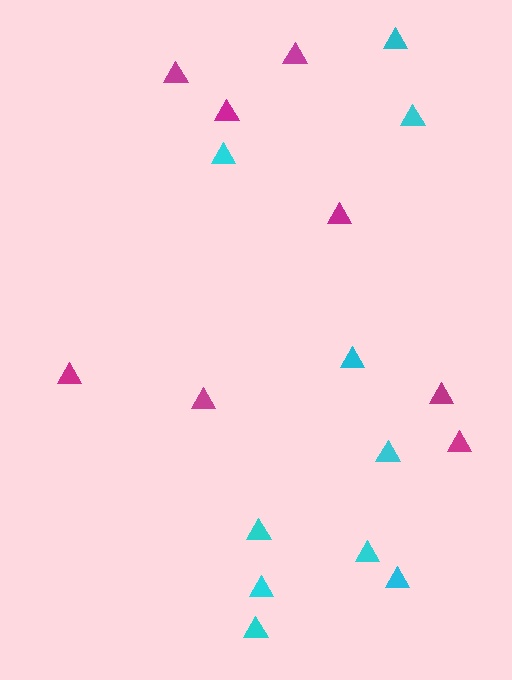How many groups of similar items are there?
There are 2 groups: one group of cyan triangles (10) and one group of magenta triangles (8).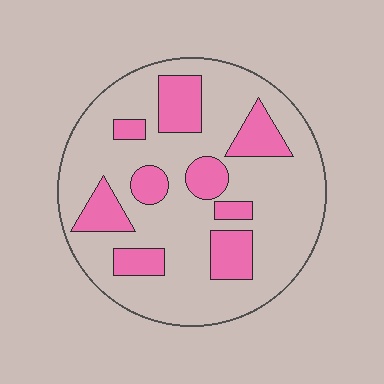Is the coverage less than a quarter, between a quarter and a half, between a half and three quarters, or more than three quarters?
Between a quarter and a half.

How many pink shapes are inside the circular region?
9.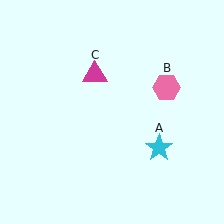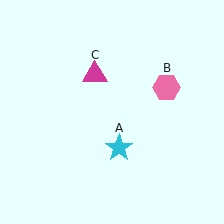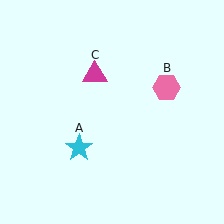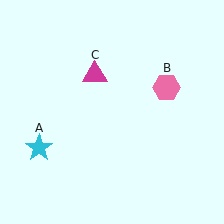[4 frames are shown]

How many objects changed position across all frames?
1 object changed position: cyan star (object A).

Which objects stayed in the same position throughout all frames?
Pink hexagon (object B) and magenta triangle (object C) remained stationary.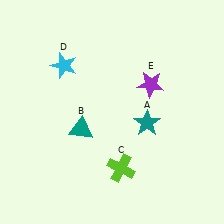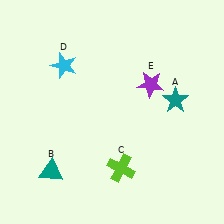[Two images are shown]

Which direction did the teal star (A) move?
The teal star (A) moved right.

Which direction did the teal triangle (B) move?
The teal triangle (B) moved down.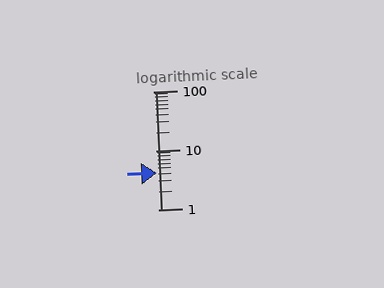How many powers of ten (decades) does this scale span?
The scale spans 2 decades, from 1 to 100.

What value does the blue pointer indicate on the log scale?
The pointer indicates approximately 4.2.